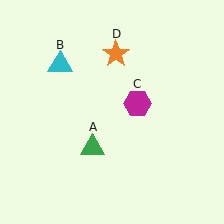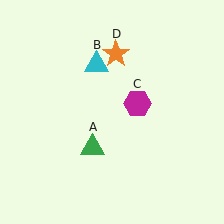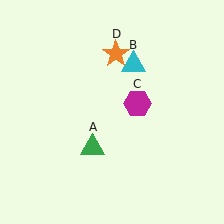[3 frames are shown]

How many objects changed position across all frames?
1 object changed position: cyan triangle (object B).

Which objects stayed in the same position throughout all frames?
Green triangle (object A) and magenta hexagon (object C) and orange star (object D) remained stationary.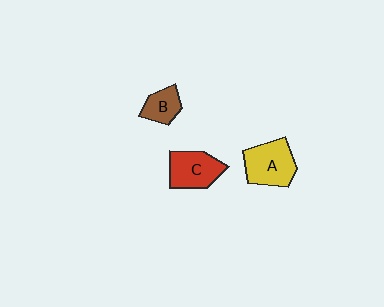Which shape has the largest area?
Shape A (yellow).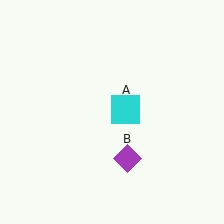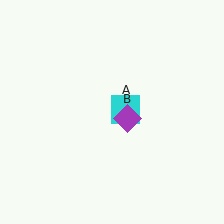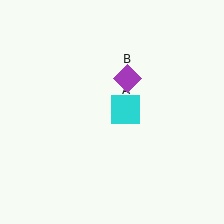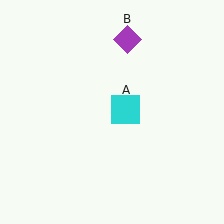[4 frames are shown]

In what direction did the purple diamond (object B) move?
The purple diamond (object B) moved up.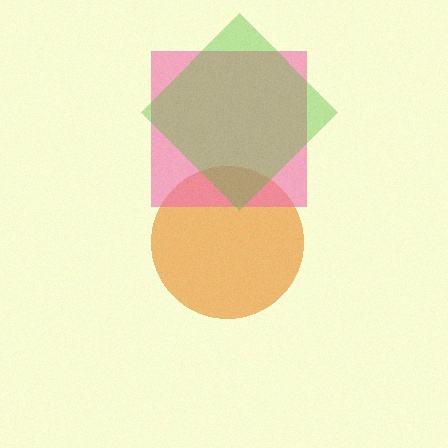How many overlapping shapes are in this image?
There are 3 overlapping shapes in the image.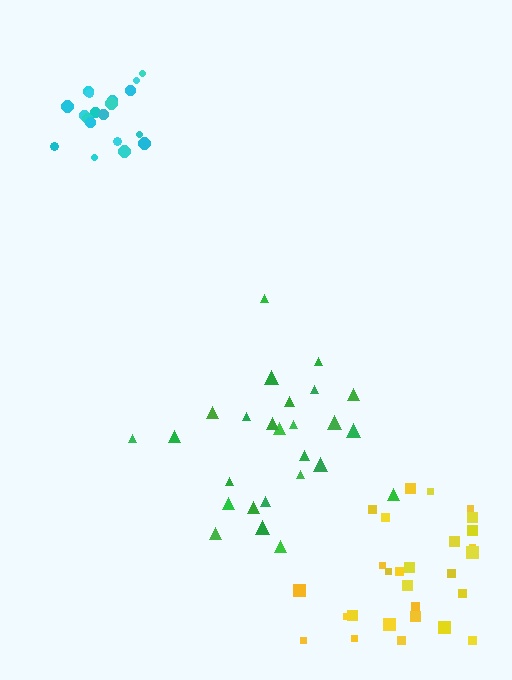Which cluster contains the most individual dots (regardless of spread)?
Yellow (29).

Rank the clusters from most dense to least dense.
cyan, green, yellow.